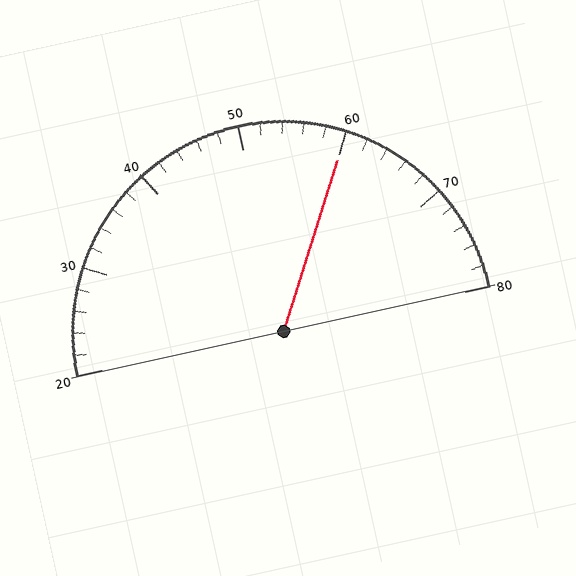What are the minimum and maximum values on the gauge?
The gauge ranges from 20 to 80.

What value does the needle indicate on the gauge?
The needle indicates approximately 60.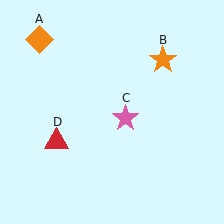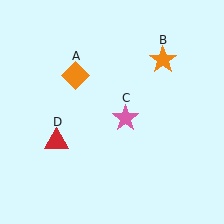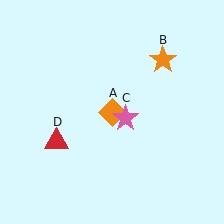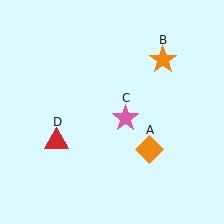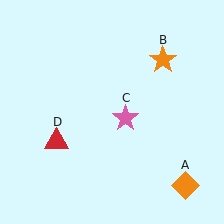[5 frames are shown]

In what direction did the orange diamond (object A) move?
The orange diamond (object A) moved down and to the right.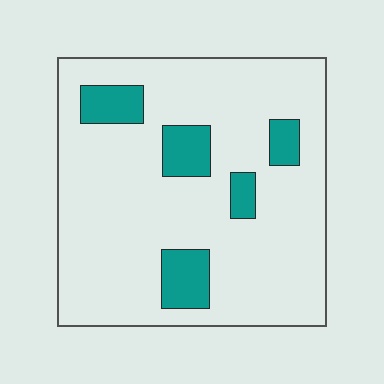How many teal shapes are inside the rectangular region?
5.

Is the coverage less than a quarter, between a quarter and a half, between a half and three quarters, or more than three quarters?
Less than a quarter.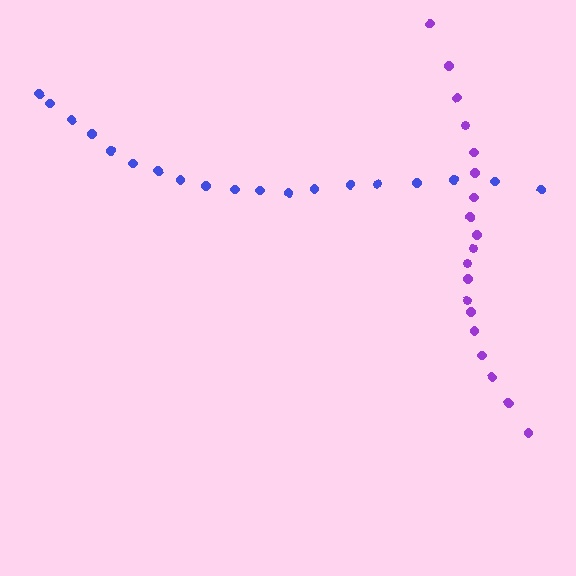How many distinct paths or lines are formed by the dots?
There are 2 distinct paths.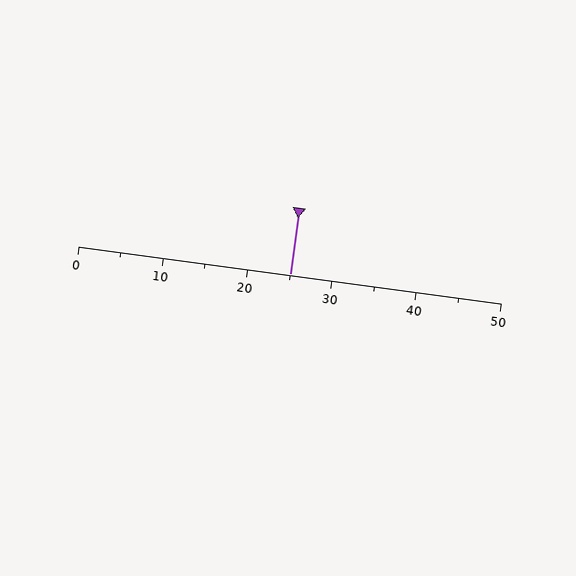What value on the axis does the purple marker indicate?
The marker indicates approximately 25.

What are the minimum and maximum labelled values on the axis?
The axis runs from 0 to 50.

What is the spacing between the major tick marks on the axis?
The major ticks are spaced 10 apart.